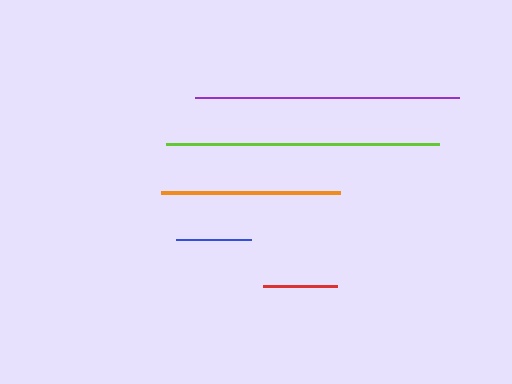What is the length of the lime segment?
The lime segment is approximately 273 pixels long.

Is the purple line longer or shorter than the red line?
The purple line is longer than the red line.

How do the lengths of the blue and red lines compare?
The blue and red lines are approximately the same length.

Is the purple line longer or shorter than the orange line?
The purple line is longer than the orange line.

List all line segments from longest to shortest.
From longest to shortest: lime, purple, orange, blue, red.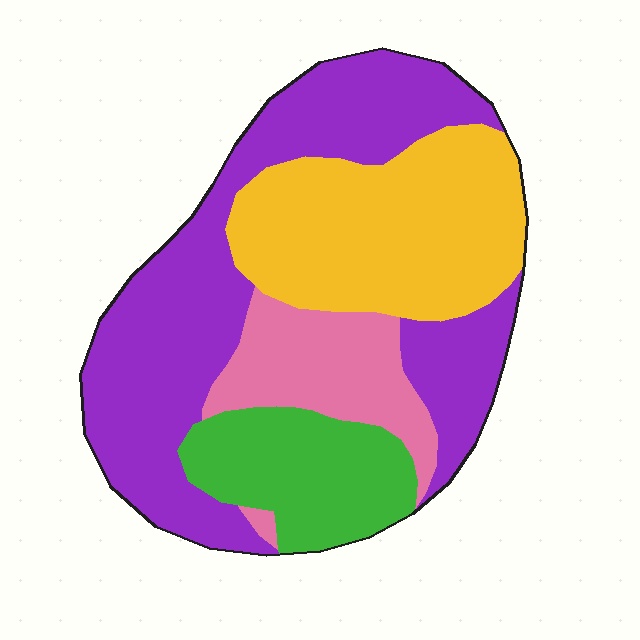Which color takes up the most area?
Purple, at roughly 45%.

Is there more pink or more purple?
Purple.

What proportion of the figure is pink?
Pink covers 14% of the figure.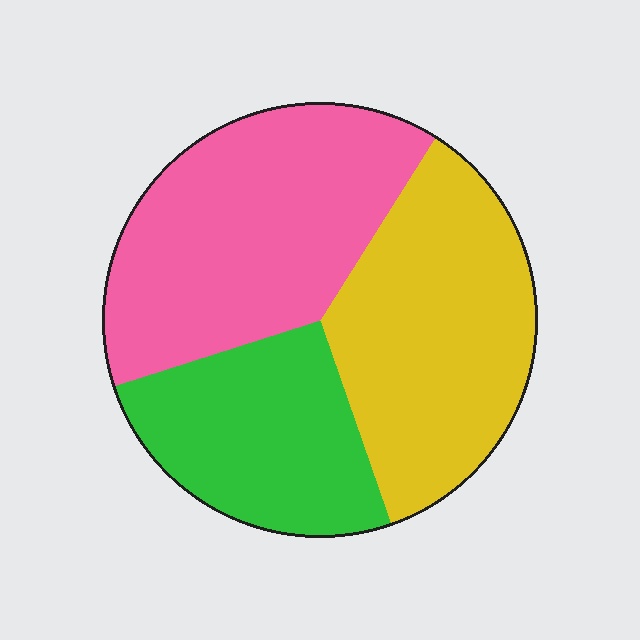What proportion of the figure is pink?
Pink takes up about two fifths (2/5) of the figure.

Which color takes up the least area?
Green, at roughly 25%.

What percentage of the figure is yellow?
Yellow covers around 35% of the figure.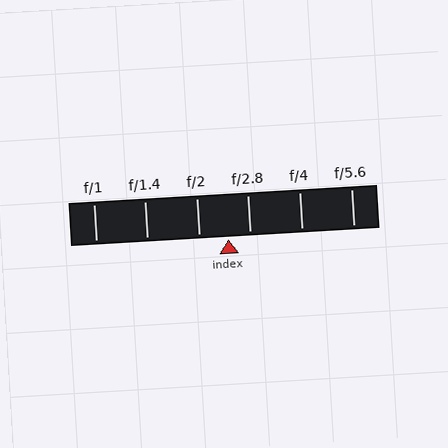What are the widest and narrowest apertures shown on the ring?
The widest aperture shown is f/1 and the narrowest is f/5.6.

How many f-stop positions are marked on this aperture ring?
There are 6 f-stop positions marked.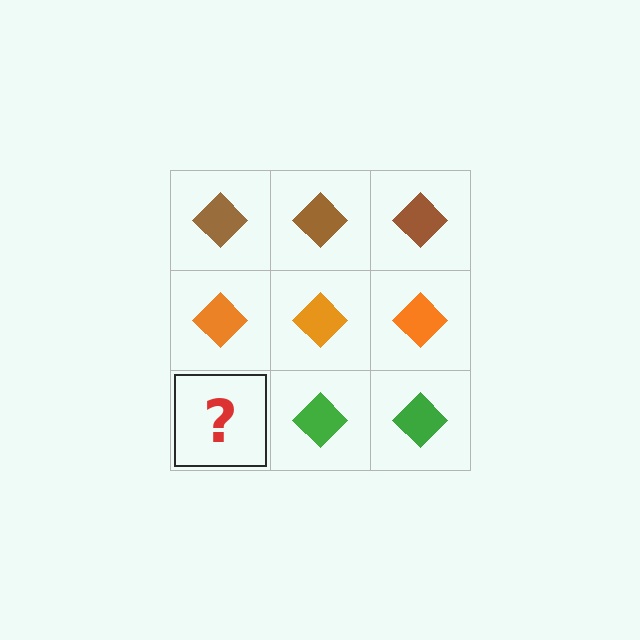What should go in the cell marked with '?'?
The missing cell should contain a green diamond.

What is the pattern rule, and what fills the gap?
The rule is that each row has a consistent color. The gap should be filled with a green diamond.